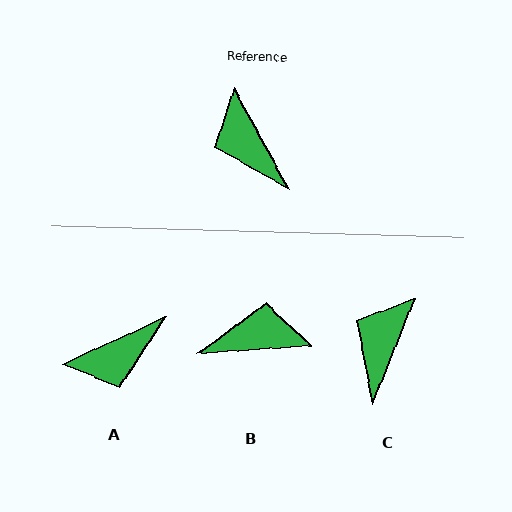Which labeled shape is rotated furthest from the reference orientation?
B, about 115 degrees away.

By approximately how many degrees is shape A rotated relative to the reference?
Approximately 86 degrees counter-clockwise.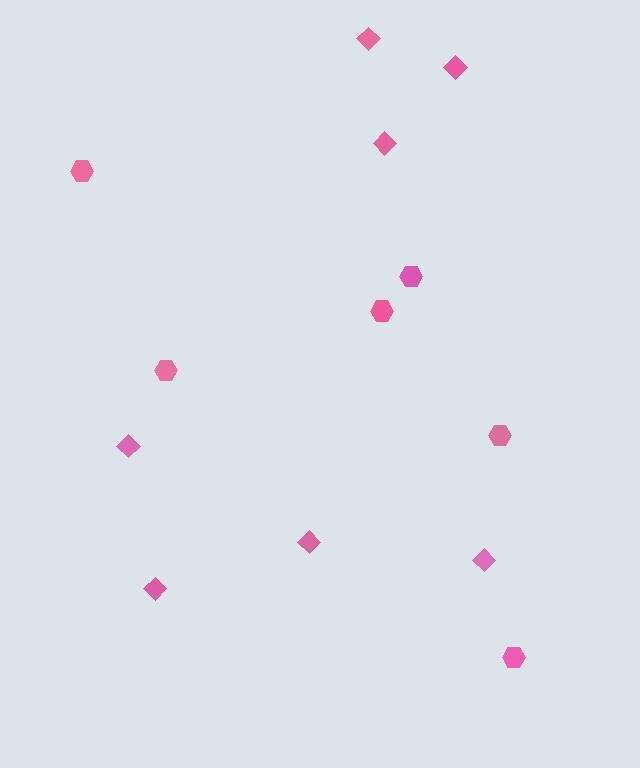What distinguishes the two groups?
There are 2 groups: one group of hexagons (6) and one group of diamonds (7).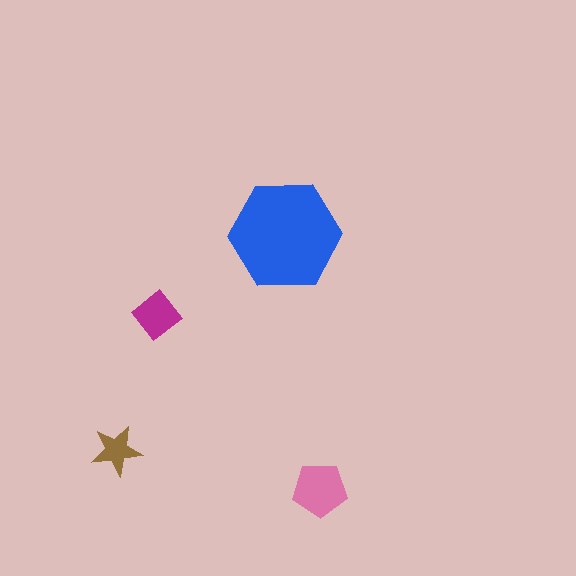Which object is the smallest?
The brown star.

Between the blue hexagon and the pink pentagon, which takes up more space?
The blue hexagon.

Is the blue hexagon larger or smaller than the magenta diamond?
Larger.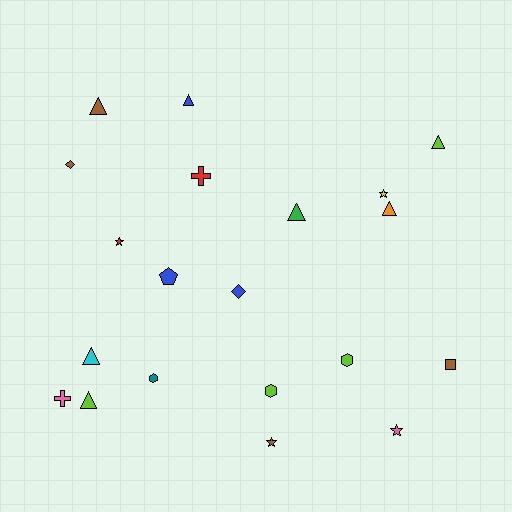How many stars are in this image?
There are 4 stars.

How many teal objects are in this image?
There is 1 teal object.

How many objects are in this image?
There are 20 objects.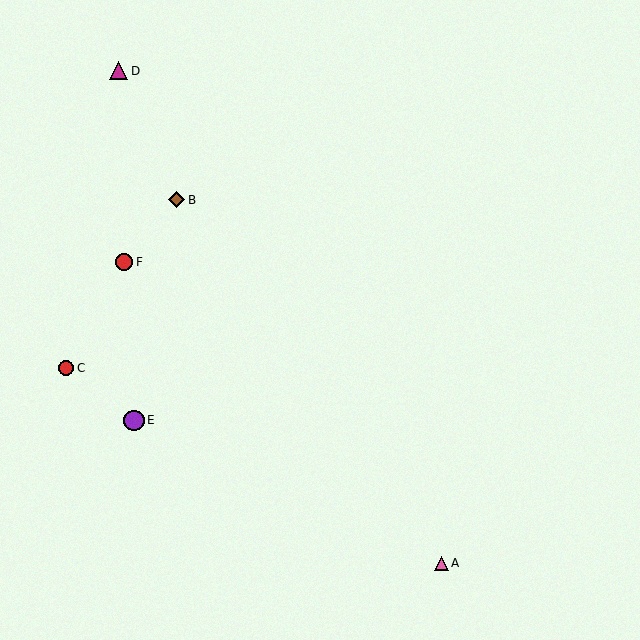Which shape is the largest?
The purple circle (labeled E) is the largest.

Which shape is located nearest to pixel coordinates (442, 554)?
The pink triangle (labeled A) at (442, 563) is nearest to that location.